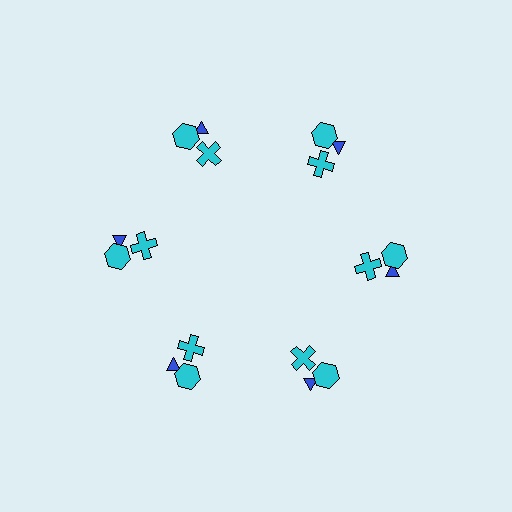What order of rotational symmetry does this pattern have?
This pattern has 6-fold rotational symmetry.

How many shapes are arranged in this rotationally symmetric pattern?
There are 18 shapes, arranged in 6 groups of 3.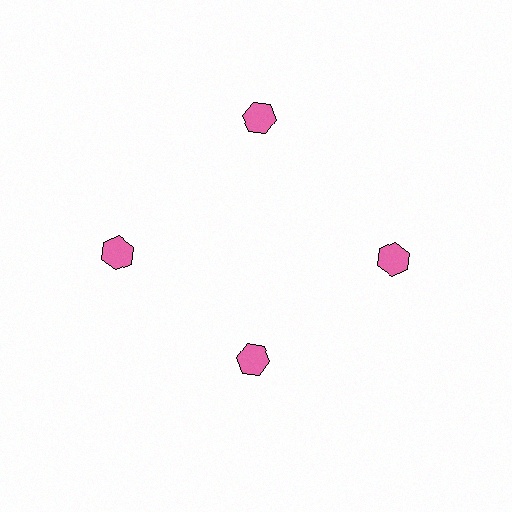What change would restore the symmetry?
The symmetry would be restored by moving it outward, back onto the ring so that all 4 hexagons sit at equal angles and equal distance from the center.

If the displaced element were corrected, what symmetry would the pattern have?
It would have 4-fold rotational symmetry — the pattern would map onto itself every 90 degrees.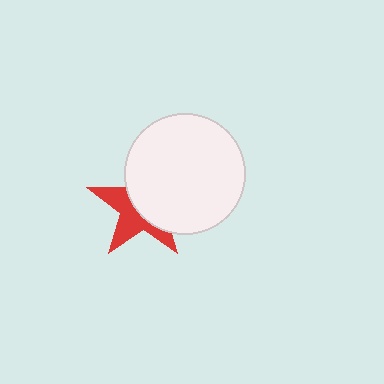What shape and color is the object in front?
The object in front is a white circle.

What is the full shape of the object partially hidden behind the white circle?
The partially hidden object is a red star.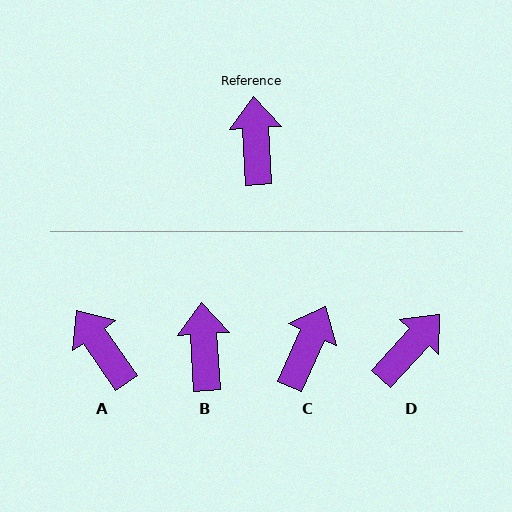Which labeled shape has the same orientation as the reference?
B.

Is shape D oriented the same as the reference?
No, it is off by about 45 degrees.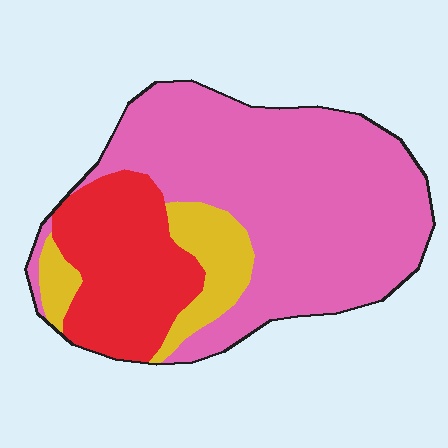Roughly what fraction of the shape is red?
Red covers around 25% of the shape.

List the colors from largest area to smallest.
From largest to smallest: pink, red, yellow.